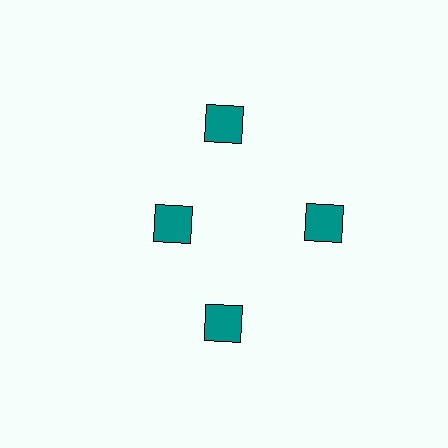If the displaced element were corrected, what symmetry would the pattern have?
It would have 4-fold rotational symmetry — the pattern would map onto itself every 90 degrees.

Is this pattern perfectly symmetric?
No. The 4 teal squares are arranged in a ring, but one element near the 9 o'clock position is pulled inward toward the center, breaking the 4-fold rotational symmetry.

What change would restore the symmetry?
The symmetry would be restored by moving it outward, back onto the ring so that all 4 squares sit at equal angles and equal distance from the center.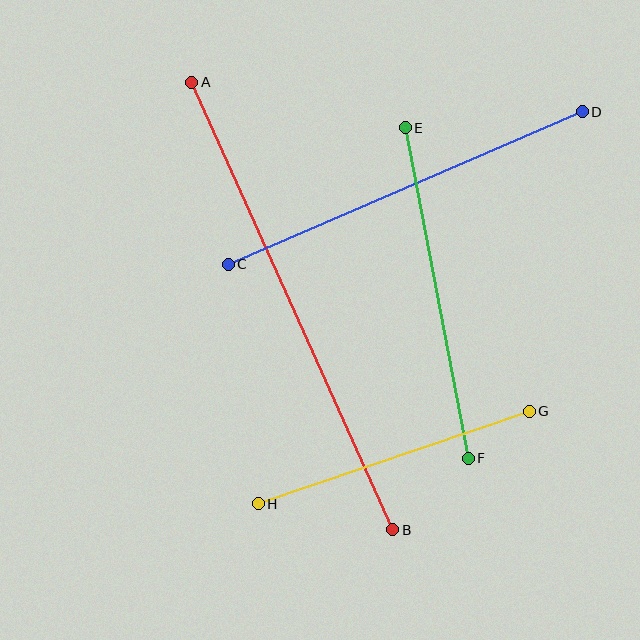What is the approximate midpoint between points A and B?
The midpoint is at approximately (292, 306) pixels.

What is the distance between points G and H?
The distance is approximately 287 pixels.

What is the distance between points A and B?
The distance is approximately 491 pixels.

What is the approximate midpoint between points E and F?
The midpoint is at approximately (437, 293) pixels.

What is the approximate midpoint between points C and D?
The midpoint is at approximately (405, 188) pixels.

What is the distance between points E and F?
The distance is approximately 336 pixels.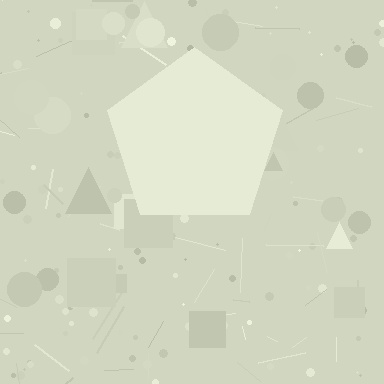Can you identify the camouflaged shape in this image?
The camouflaged shape is a pentagon.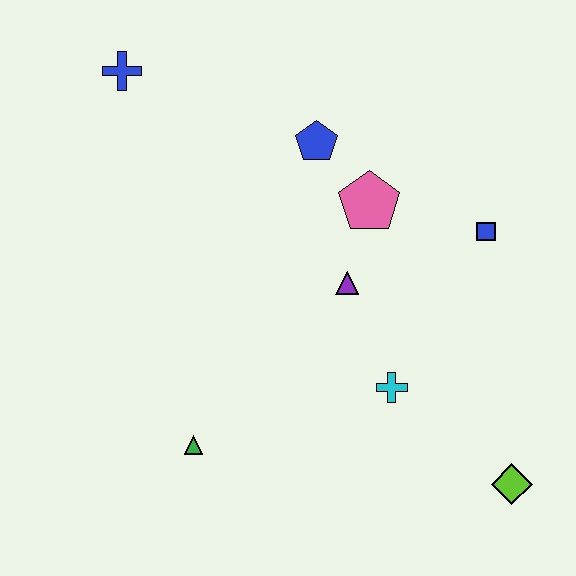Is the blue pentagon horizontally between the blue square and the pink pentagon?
No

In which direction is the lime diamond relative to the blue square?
The lime diamond is below the blue square.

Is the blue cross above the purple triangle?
Yes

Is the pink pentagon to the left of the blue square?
Yes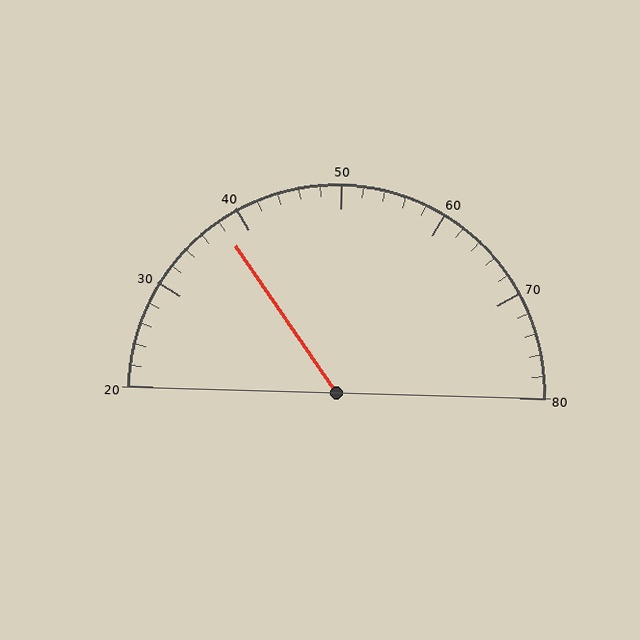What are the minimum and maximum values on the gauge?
The gauge ranges from 20 to 80.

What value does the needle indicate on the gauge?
The needle indicates approximately 38.